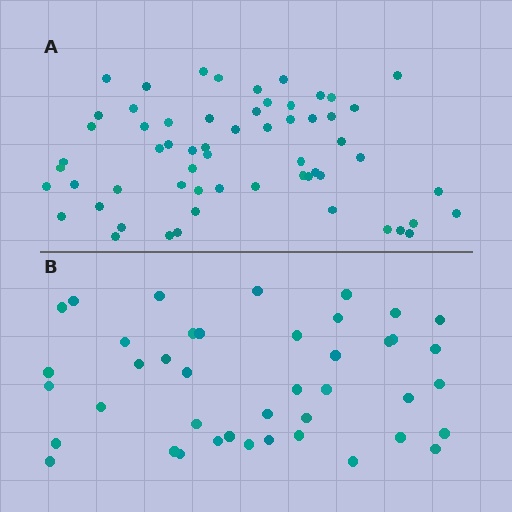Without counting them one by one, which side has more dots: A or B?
Region A (the top region) has more dots.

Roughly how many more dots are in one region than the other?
Region A has approximately 20 more dots than region B.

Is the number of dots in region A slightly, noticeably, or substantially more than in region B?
Region A has noticeably more, but not dramatically so. The ratio is roughly 1.4 to 1.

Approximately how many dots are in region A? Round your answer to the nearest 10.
About 60 dots.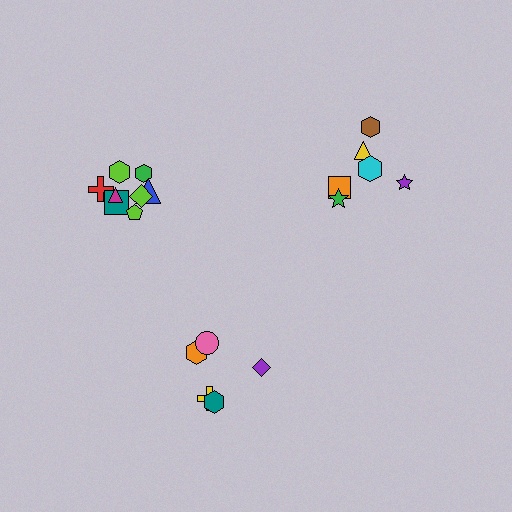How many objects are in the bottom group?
There are 5 objects.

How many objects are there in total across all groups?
There are 19 objects.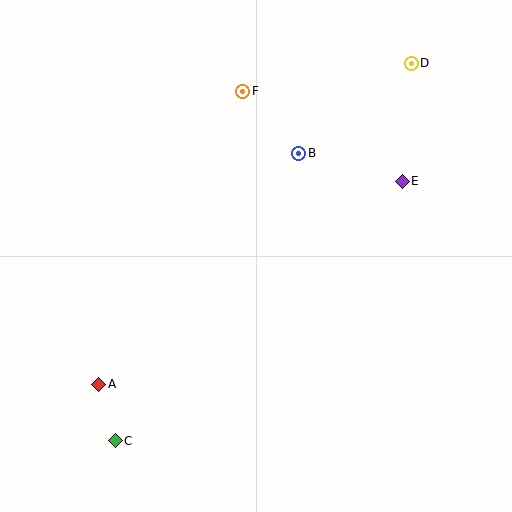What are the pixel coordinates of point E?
Point E is at (402, 181).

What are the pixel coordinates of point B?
Point B is at (299, 153).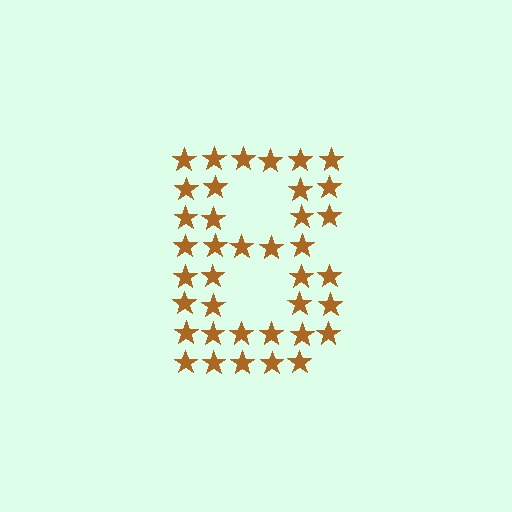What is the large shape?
The large shape is the letter B.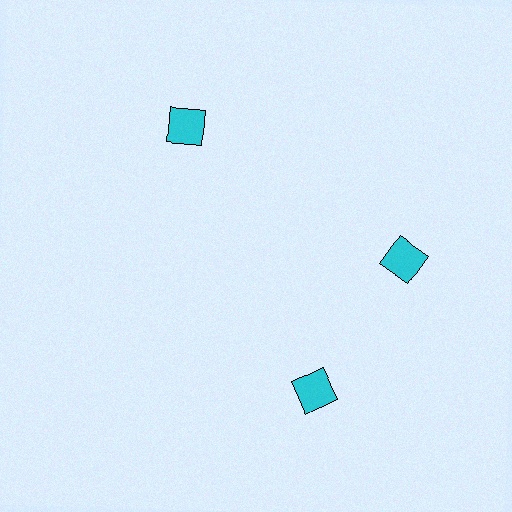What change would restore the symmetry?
The symmetry would be restored by rotating it back into even spacing with its neighbors so that all 3 squares sit at equal angles and equal distance from the center.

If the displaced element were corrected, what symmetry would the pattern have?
It would have 3-fold rotational symmetry — the pattern would map onto itself every 120 degrees.